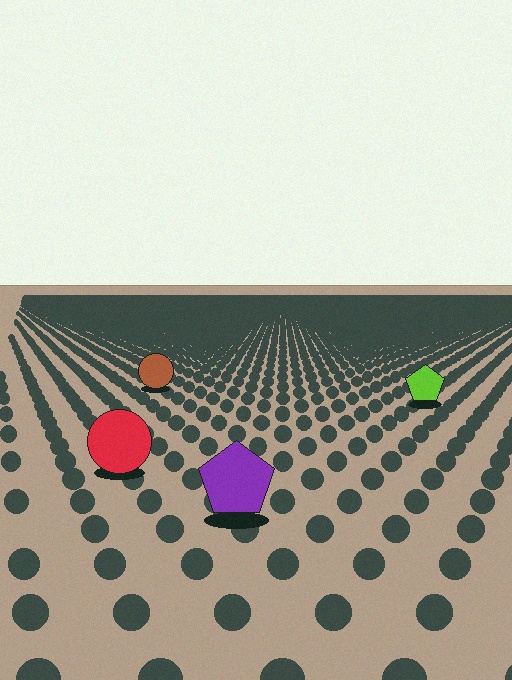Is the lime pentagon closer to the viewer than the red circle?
No. The red circle is closer — you can tell from the texture gradient: the ground texture is coarser near it.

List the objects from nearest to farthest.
From nearest to farthest: the purple pentagon, the red circle, the lime pentagon, the brown circle.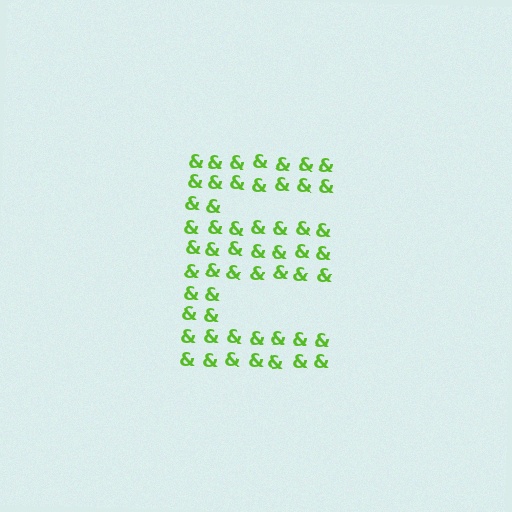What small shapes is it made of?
It is made of small ampersands.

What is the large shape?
The large shape is the letter E.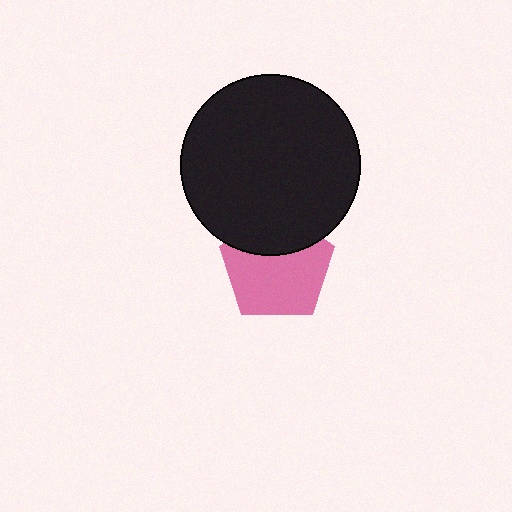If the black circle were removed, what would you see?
You would see the complete pink pentagon.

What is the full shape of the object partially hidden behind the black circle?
The partially hidden object is a pink pentagon.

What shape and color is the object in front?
The object in front is a black circle.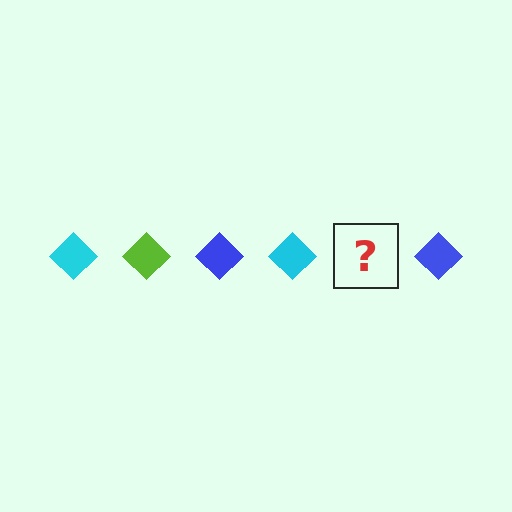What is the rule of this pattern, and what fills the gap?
The rule is that the pattern cycles through cyan, lime, blue diamonds. The gap should be filled with a lime diamond.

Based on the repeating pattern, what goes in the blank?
The blank should be a lime diamond.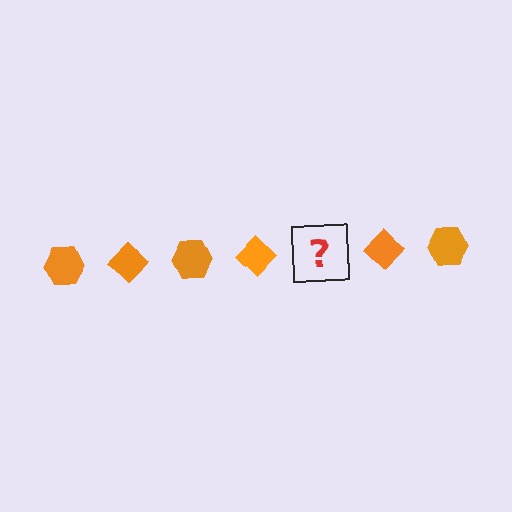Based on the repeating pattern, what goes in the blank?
The blank should be an orange hexagon.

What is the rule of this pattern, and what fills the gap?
The rule is that the pattern cycles through hexagon, diamond shapes in orange. The gap should be filled with an orange hexagon.